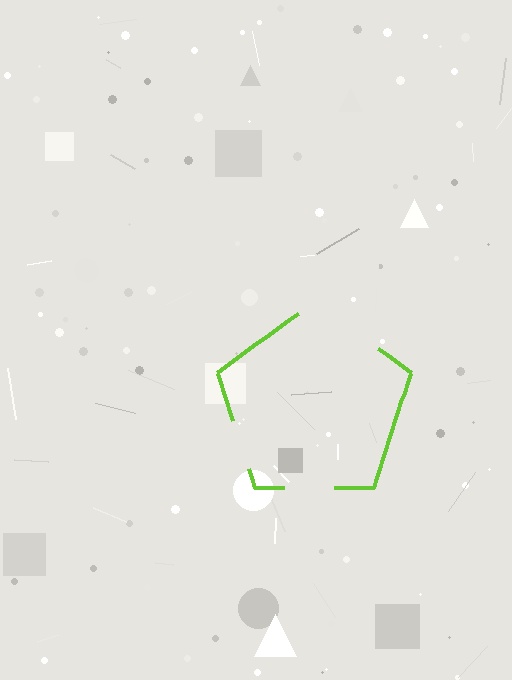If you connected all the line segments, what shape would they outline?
They would outline a pentagon.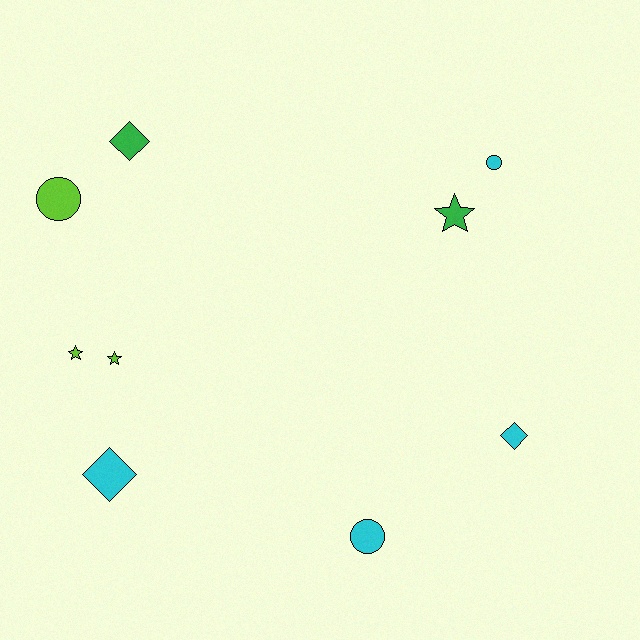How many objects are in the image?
There are 9 objects.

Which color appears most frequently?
Cyan, with 4 objects.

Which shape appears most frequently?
Diamond, with 3 objects.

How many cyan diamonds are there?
There are 2 cyan diamonds.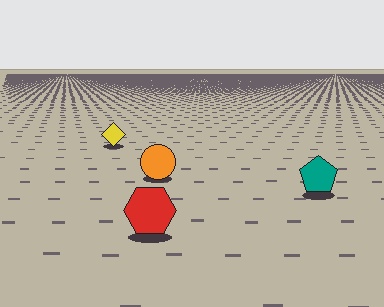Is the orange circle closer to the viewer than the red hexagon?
No. The red hexagon is closer — you can tell from the texture gradient: the ground texture is coarser near it.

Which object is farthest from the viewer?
The yellow diamond is farthest from the viewer. It appears smaller and the ground texture around it is denser.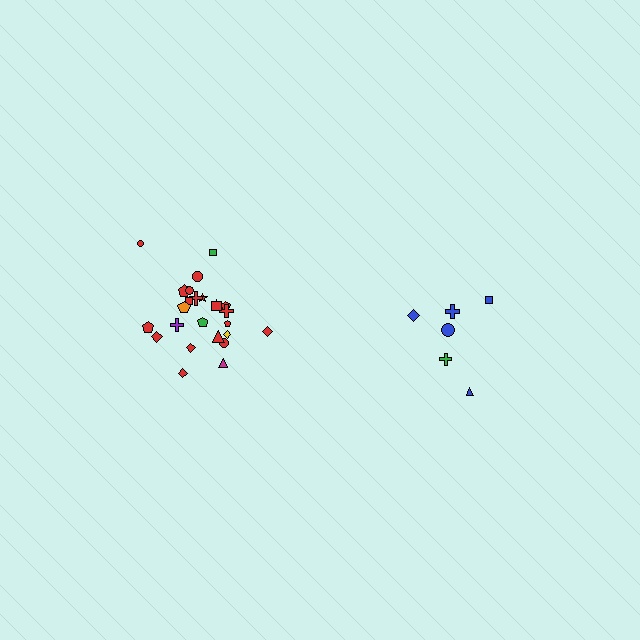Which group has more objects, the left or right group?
The left group.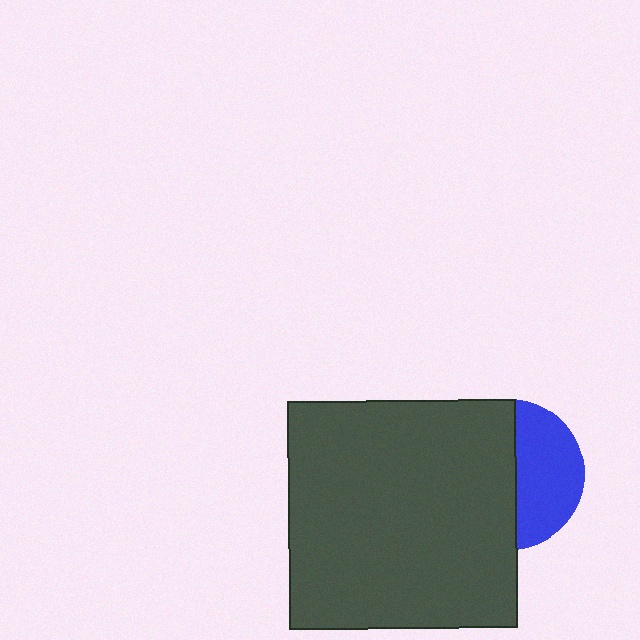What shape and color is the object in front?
The object in front is a dark gray square.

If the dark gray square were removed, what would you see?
You would see the complete blue circle.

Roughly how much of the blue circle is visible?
A small part of it is visible (roughly 43%).